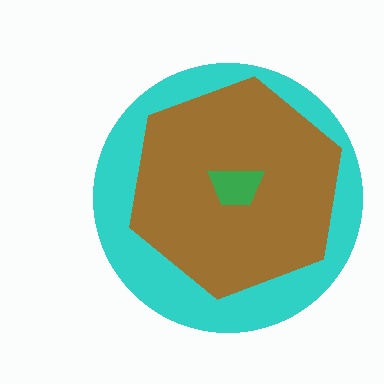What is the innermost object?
The green trapezoid.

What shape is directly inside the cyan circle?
The brown hexagon.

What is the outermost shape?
The cyan circle.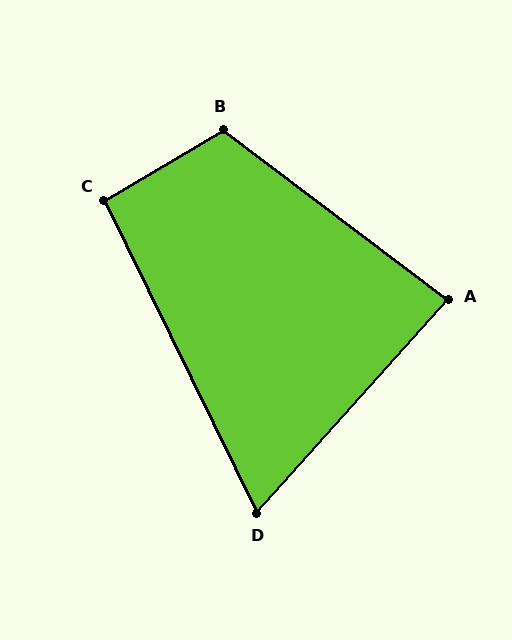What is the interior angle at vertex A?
Approximately 85 degrees (approximately right).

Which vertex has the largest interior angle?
B, at approximately 112 degrees.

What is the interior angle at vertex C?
Approximately 95 degrees (approximately right).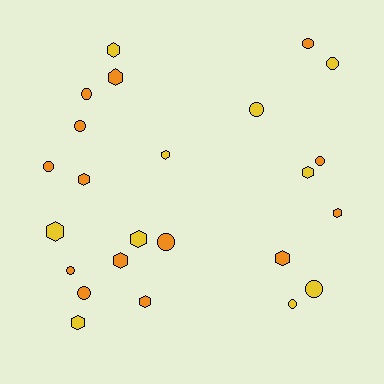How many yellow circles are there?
There are 4 yellow circles.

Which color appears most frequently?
Orange, with 14 objects.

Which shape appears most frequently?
Hexagon, with 12 objects.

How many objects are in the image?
There are 24 objects.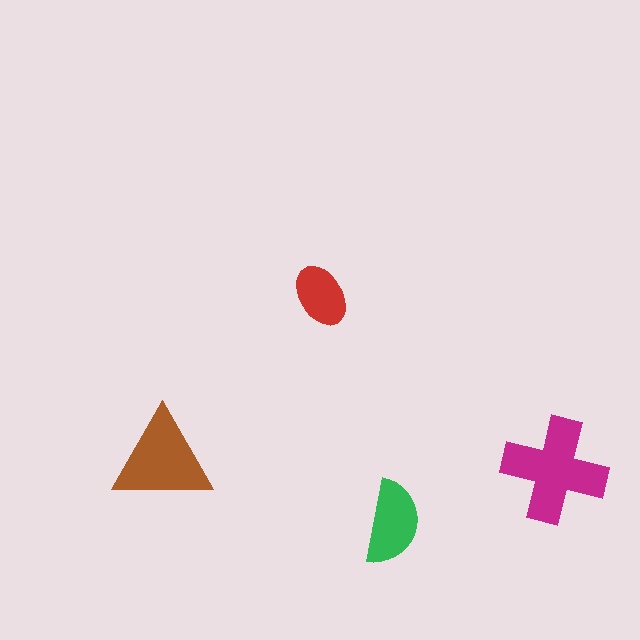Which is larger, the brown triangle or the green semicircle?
The brown triangle.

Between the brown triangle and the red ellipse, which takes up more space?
The brown triangle.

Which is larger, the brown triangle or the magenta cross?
The magenta cross.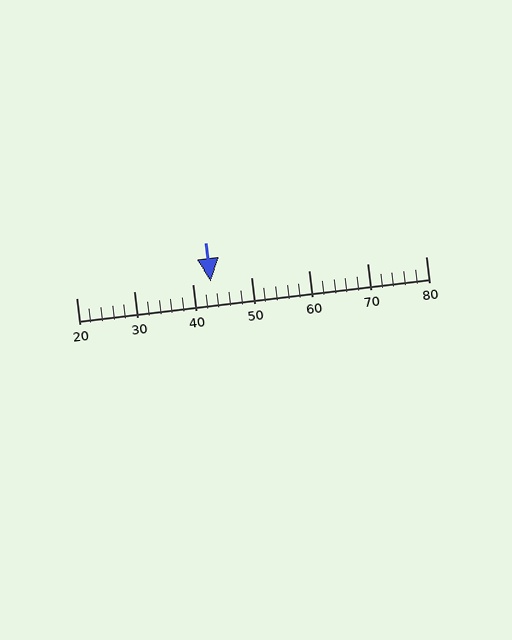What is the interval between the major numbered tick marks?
The major tick marks are spaced 10 units apart.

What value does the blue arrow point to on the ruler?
The blue arrow points to approximately 43.